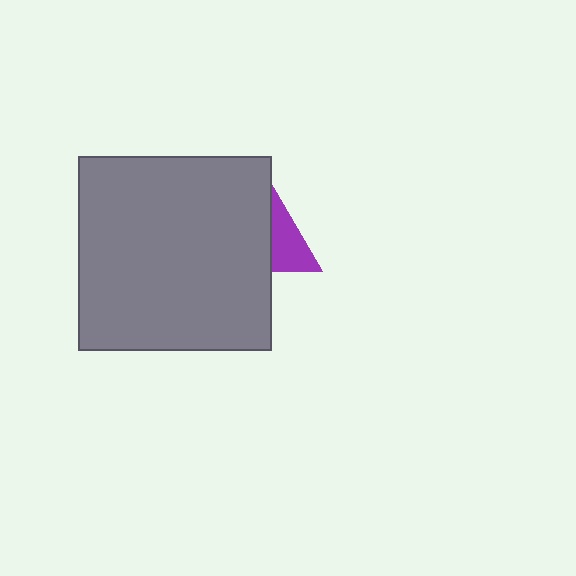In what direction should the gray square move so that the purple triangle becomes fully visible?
The gray square should move left. That is the shortest direction to clear the overlap and leave the purple triangle fully visible.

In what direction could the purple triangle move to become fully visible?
The purple triangle could move right. That would shift it out from behind the gray square entirely.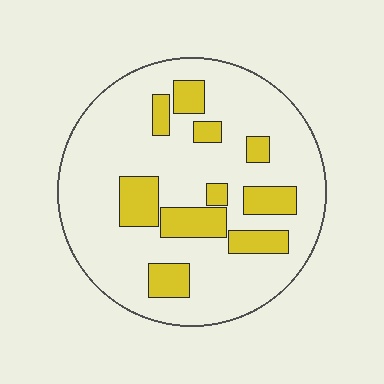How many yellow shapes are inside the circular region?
10.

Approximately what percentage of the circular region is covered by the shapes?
Approximately 20%.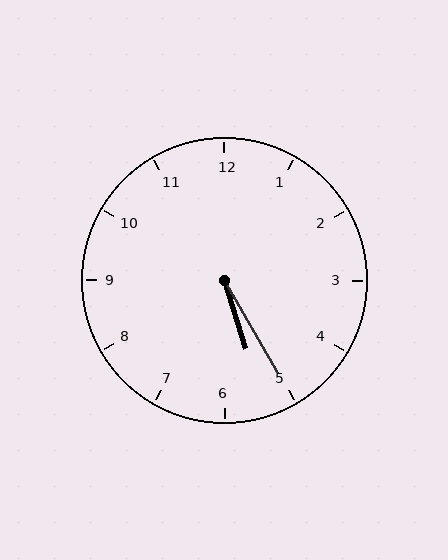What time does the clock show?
5:25.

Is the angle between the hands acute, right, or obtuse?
It is acute.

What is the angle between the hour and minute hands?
Approximately 12 degrees.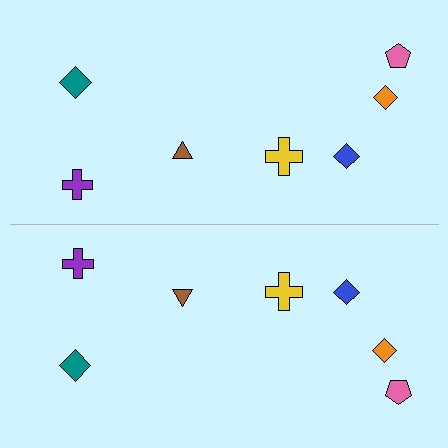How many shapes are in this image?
There are 14 shapes in this image.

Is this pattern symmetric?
Yes, this pattern has bilateral (reflection) symmetry.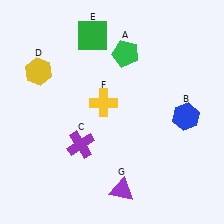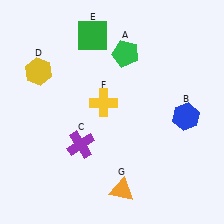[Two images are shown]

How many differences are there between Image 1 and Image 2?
There is 1 difference between the two images.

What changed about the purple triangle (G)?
In Image 1, G is purple. In Image 2, it changed to orange.